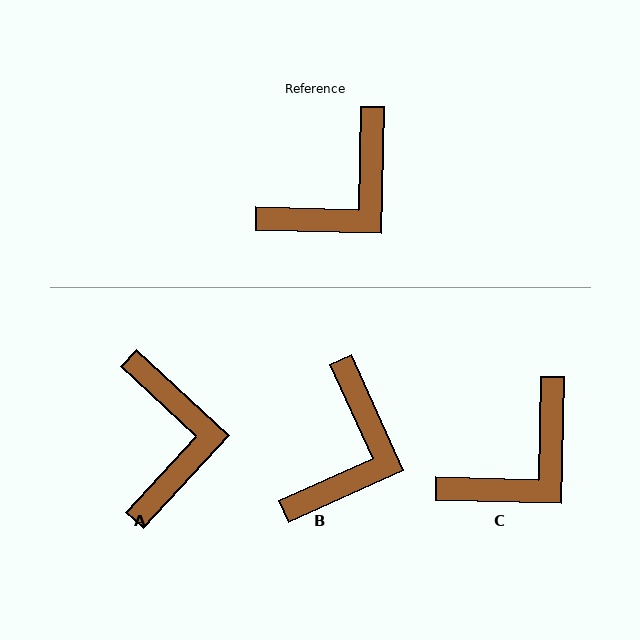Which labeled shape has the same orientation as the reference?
C.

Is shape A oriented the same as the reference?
No, it is off by about 49 degrees.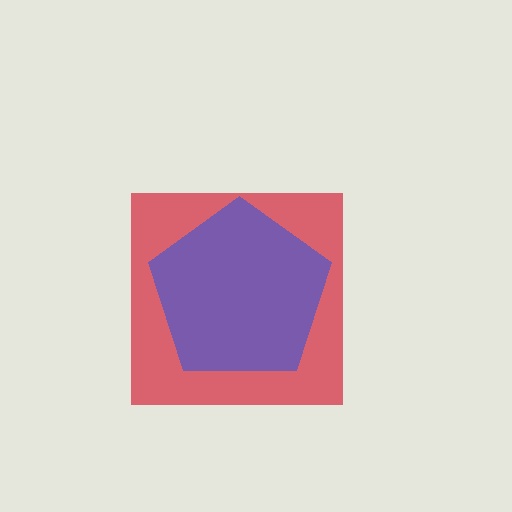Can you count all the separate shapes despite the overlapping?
Yes, there are 2 separate shapes.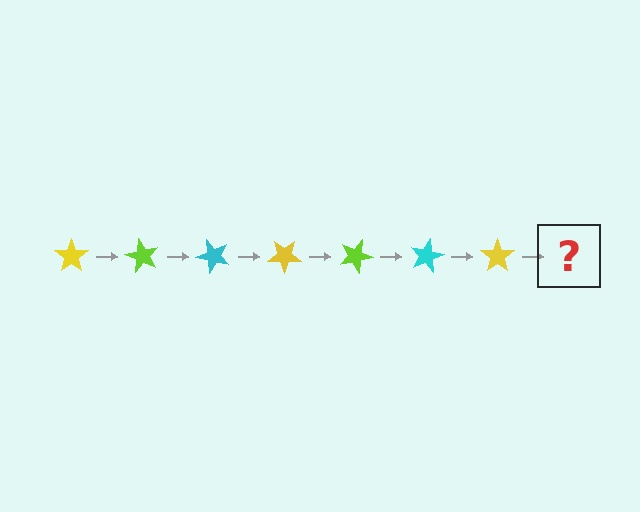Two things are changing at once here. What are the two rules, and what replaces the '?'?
The two rules are that it rotates 60 degrees each step and the color cycles through yellow, lime, and cyan. The '?' should be a lime star, rotated 420 degrees from the start.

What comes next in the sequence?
The next element should be a lime star, rotated 420 degrees from the start.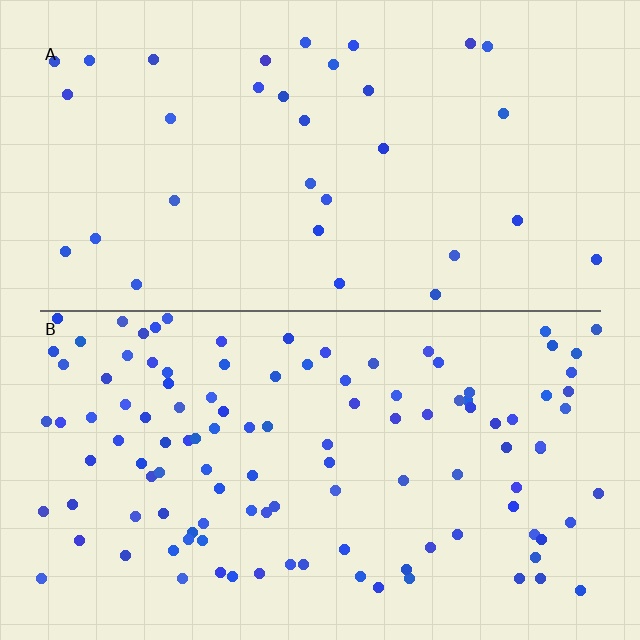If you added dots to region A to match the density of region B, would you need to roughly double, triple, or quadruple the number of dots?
Approximately quadruple.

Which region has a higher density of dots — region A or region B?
B (the bottom).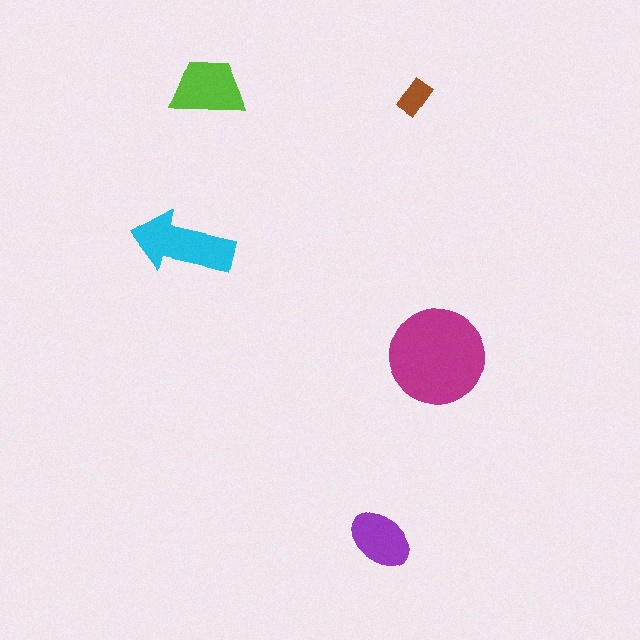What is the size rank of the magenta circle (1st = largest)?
1st.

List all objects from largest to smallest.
The magenta circle, the cyan arrow, the lime trapezoid, the purple ellipse, the brown rectangle.